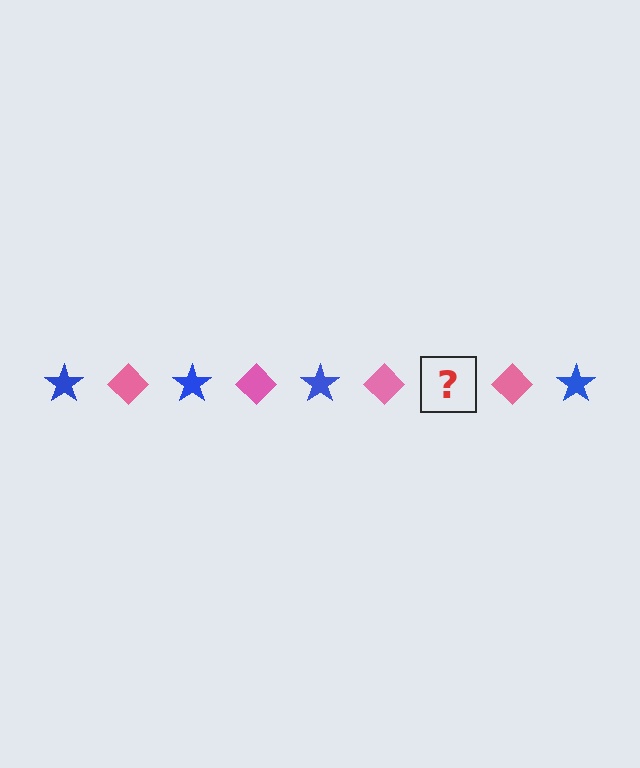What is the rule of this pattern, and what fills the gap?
The rule is that the pattern alternates between blue star and pink diamond. The gap should be filled with a blue star.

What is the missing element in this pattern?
The missing element is a blue star.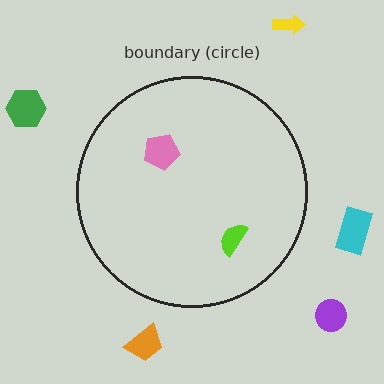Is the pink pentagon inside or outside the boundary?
Inside.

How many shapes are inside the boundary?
2 inside, 5 outside.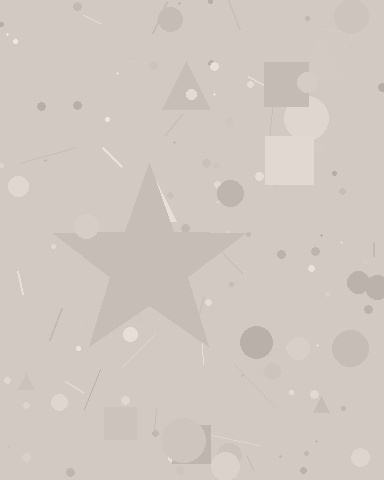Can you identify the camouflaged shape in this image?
The camouflaged shape is a star.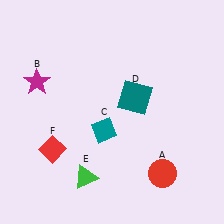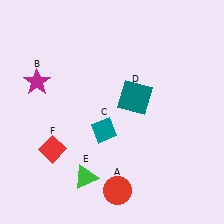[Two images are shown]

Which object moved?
The red circle (A) moved left.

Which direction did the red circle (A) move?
The red circle (A) moved left.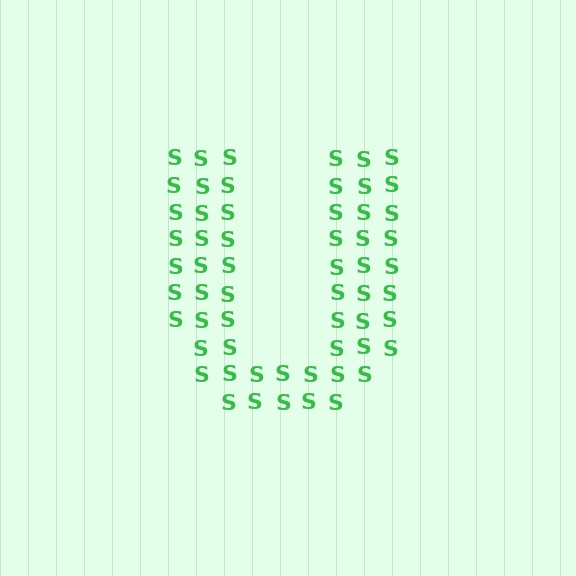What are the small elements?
The small elements are letter S's.